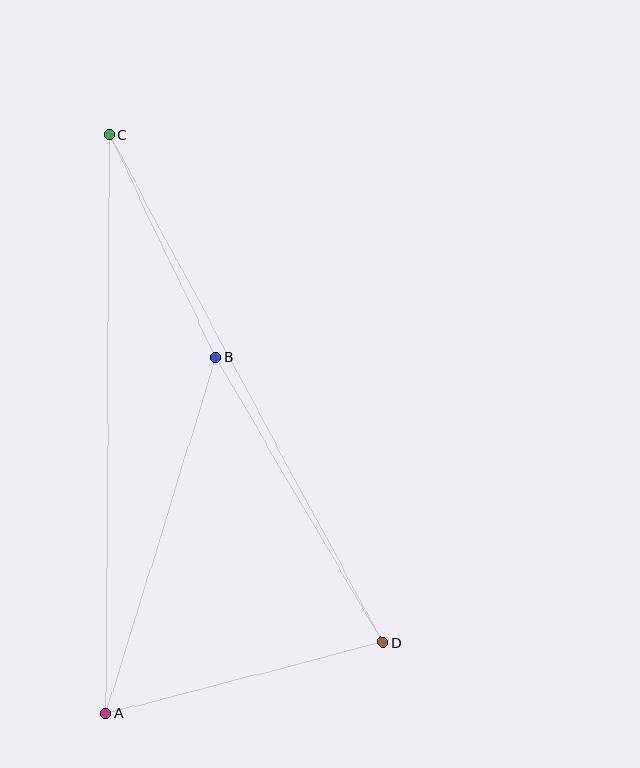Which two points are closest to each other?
Points B and C are closest to each other.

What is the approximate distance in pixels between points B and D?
The distance between B and D is approximately 330 pixels.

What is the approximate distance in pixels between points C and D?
The distance between C and D is approximately 576 pixels.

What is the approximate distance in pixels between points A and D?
The distance between A and D is approximately 286 pixels.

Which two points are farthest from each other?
Points A and C are farthest from each other.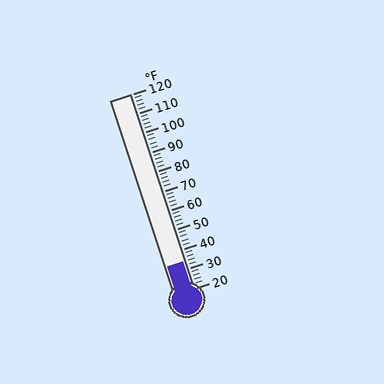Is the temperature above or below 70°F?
The temperature is below 70°F.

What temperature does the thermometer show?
The thermometer shows approximately 34°F.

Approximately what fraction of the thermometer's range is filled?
The thermometer is filled to approximately 15% of its range.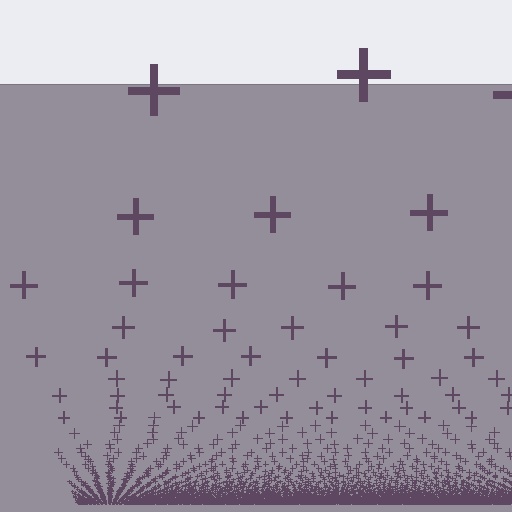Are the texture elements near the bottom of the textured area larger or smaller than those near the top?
Smaller. The gradient is inverted — elements near the bottom are smaller and denser.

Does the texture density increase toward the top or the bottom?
Density increases toward the bottom.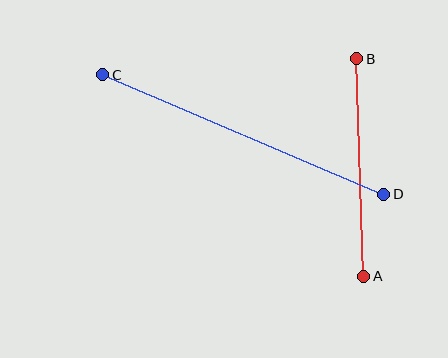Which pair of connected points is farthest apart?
Points C and D are farthest apart.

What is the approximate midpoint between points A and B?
The midpoint is at approximately (360, 167) pixels.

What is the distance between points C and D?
The distance is approximately 305 pixels.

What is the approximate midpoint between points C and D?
The midpoint is at approximately (243, 134) pixels.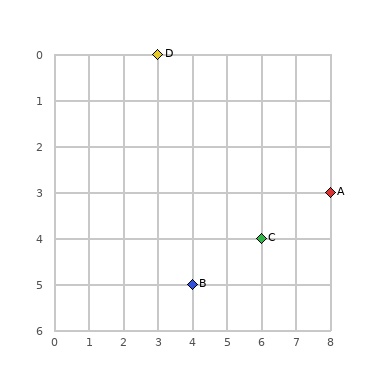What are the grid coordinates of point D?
Point D is at grid coordinates (3, 0).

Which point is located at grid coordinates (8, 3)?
Point A is at (8, 3).